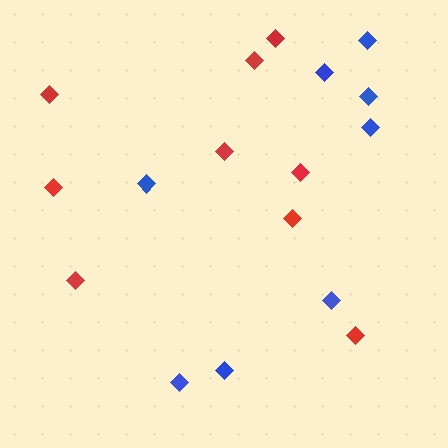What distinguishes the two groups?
There are 2 groups: one group of red diamonds (9) and one group of blue diamonds (8).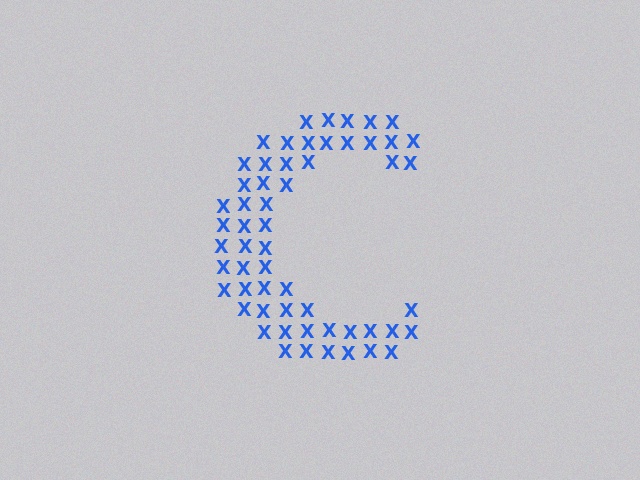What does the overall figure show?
The overall figure shows the letter C.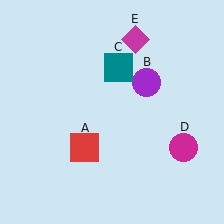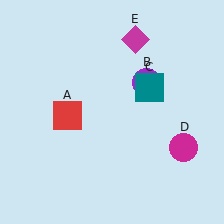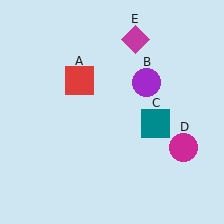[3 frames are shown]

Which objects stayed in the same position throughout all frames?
Purple circle (object B) and magenta circle (object D) and magenta diamond (object E) remained stationary.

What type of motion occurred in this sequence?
The red square (object A), teal square (object C) rotated clockwise around the center of the scene.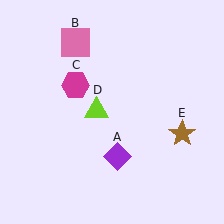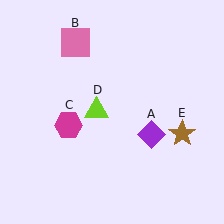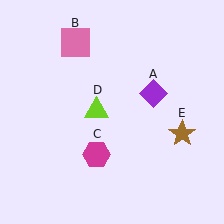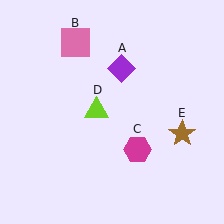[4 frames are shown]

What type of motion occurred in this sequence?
The purple diamond (object A), magenta hexagon (object C) rotated counterclockwise around the center of the scene.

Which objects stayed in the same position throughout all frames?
Pink square (object B) and lime triangle (object D) and brown star (object E) remained stationary.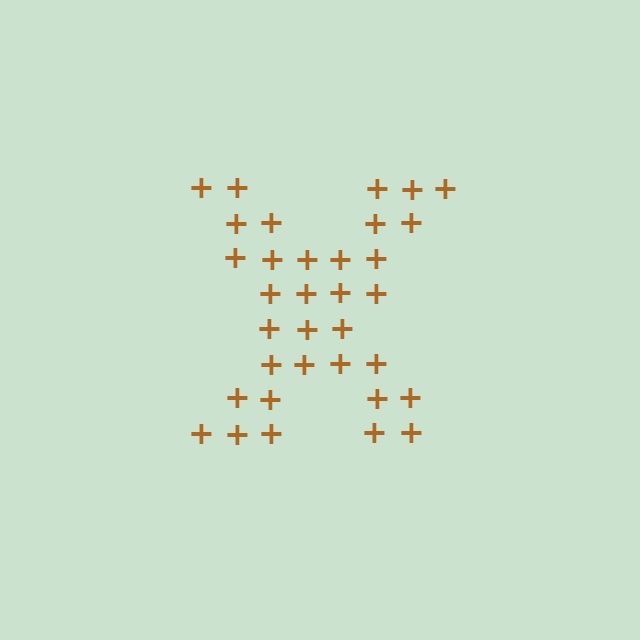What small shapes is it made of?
It is made of small plus signs.